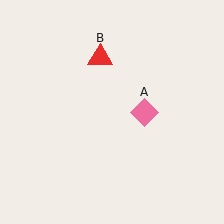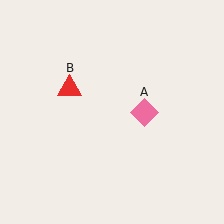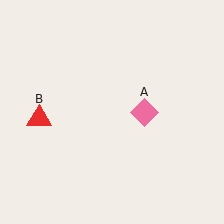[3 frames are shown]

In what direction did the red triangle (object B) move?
The red triangle (object B) moved down and to the left.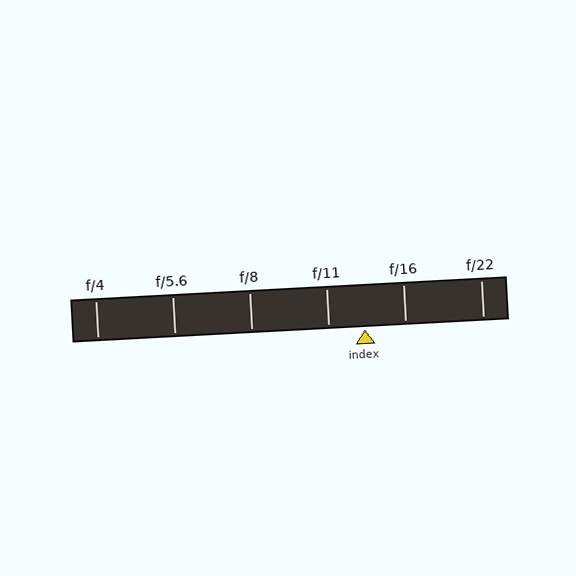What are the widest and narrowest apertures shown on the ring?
The widest aperture shown is f/4 and the narrowest is f/22.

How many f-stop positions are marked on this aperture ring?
There are 6 f-stop positions marked.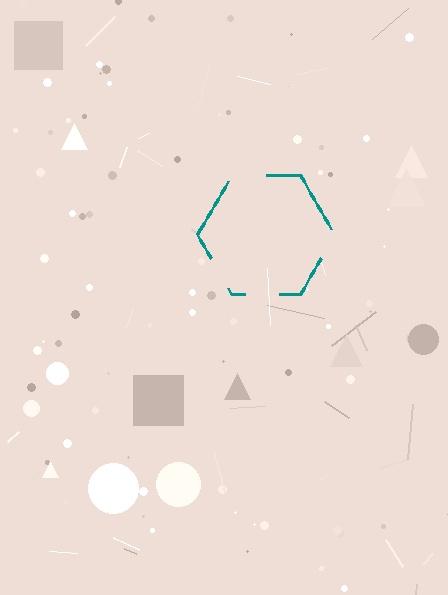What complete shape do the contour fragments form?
The contour fragments form a hexagon.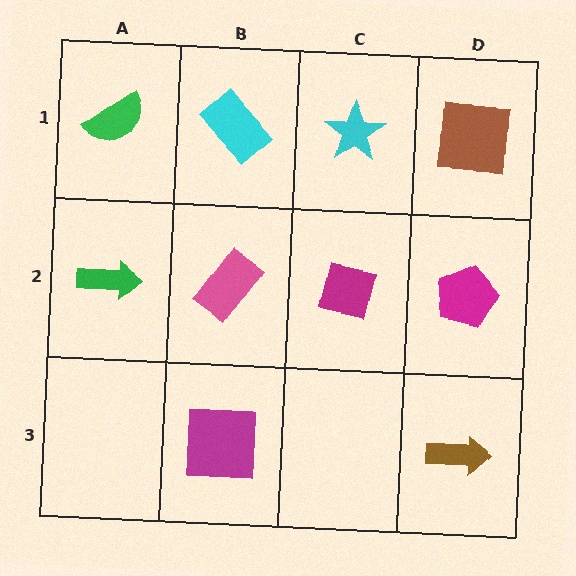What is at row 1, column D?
A brown square.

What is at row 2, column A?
A green arrow.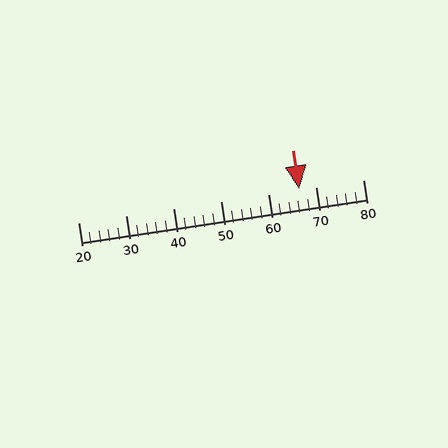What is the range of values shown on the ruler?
The ruler shows values from 20 to 80.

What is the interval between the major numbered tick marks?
The major tick marks are spaced 10 units apart.